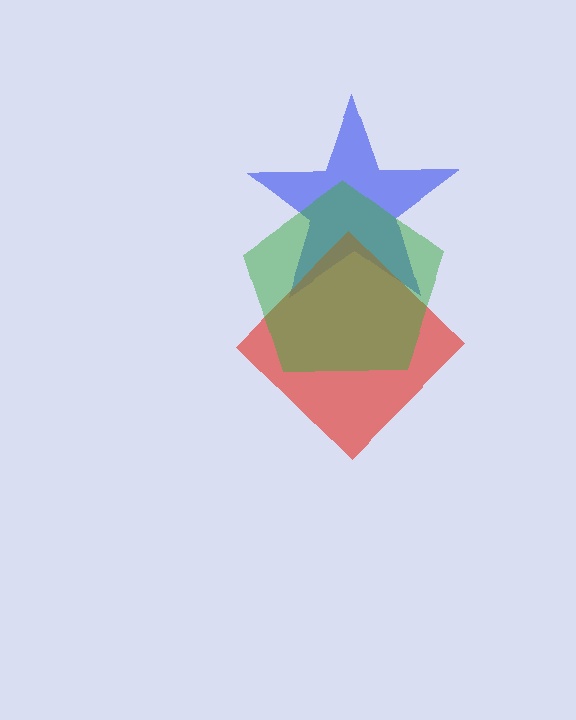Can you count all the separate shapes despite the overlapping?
Yes, there are 3 separate shapes.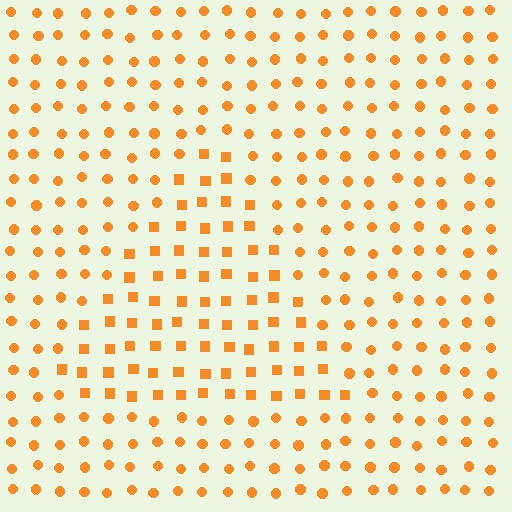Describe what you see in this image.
The image is filled with small orange elements arranged in a uniform grid. A triangle-shaped region contains squares, while the surrounding area contains circles. The boundary is defined purely by the change in element shape.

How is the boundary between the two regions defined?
The boundary is defined by a change in element shape: squares inside vs. circles outside. All elements share the same color and spacing.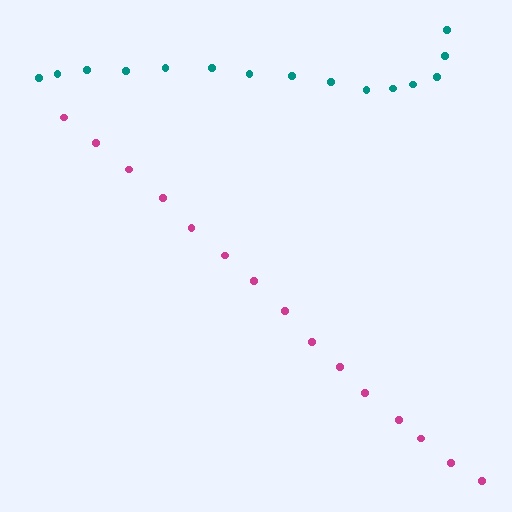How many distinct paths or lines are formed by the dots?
There are 2 distinct paths.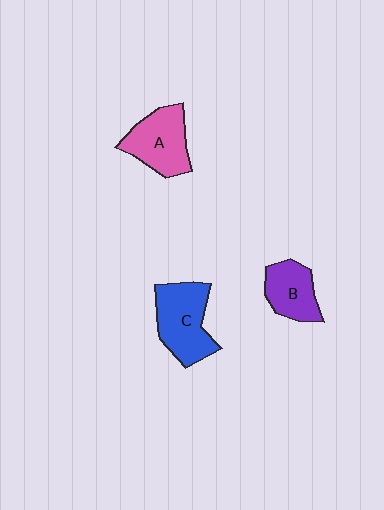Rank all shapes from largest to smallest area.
From largest to smallest: C (blue), A (pink), B (purple).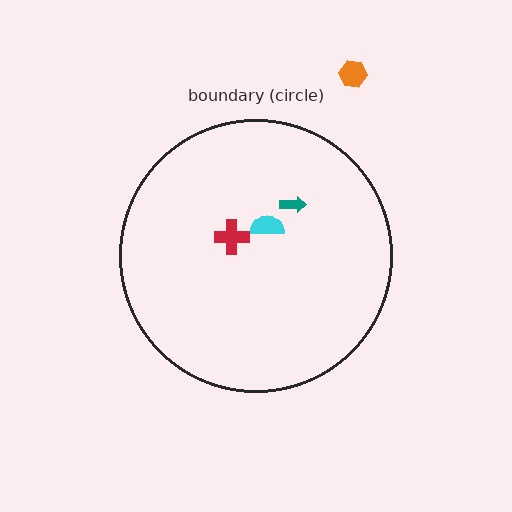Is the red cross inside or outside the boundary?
Inside.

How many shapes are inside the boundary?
3 inside, 1 outside.